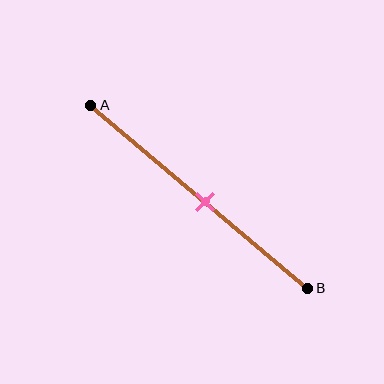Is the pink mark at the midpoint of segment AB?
Yes, the mark is approximately at the midpoint.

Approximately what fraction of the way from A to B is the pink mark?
The pink mark is approximately 55% of the way from A to B.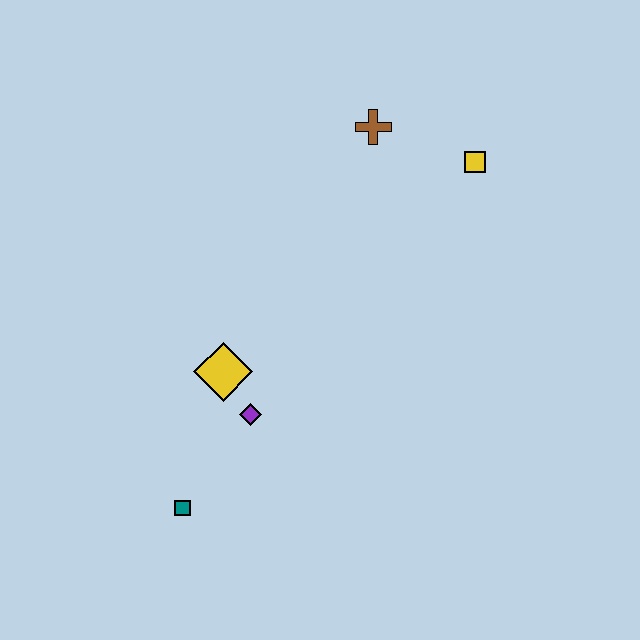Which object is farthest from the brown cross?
The teal square is farthest from the brown cross.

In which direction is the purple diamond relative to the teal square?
The purple diamond is above the teal square.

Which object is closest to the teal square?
The purple diamond is closest to the teal square.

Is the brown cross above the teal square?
Yes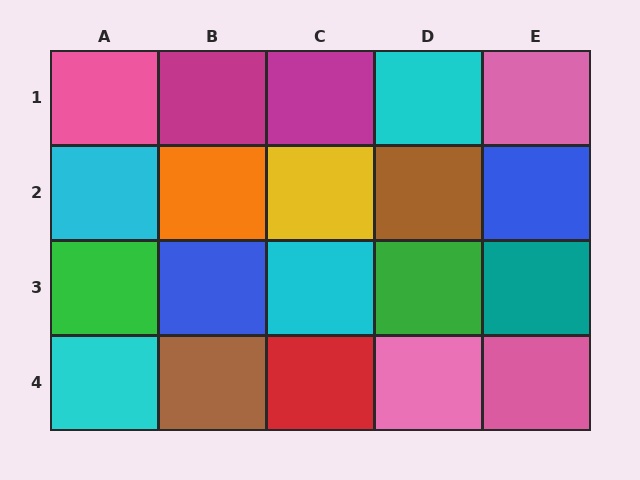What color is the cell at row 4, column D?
Pink.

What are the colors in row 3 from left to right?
Green, blue, cyan, green, teal.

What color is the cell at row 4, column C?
Red.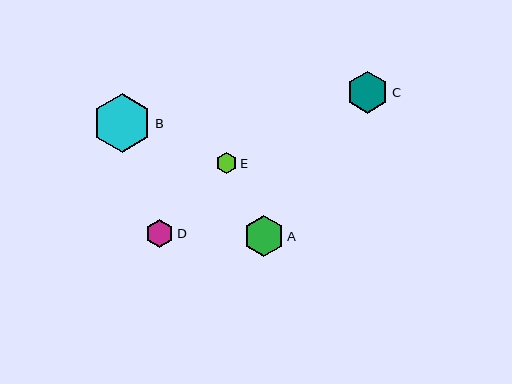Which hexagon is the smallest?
Hexagon E is the smallest with a size of approximately 21 pixels.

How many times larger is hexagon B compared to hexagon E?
Hexagon B is approximately 2.8 times the size of hexagon E.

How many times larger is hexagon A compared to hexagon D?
Hexagon A is approximately 1.5 times the size of hexagon D.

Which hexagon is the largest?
Hexagon B is the largest with a size of approximately 59 pixels.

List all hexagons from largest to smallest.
From largest to smallest: B, C, A, D, E.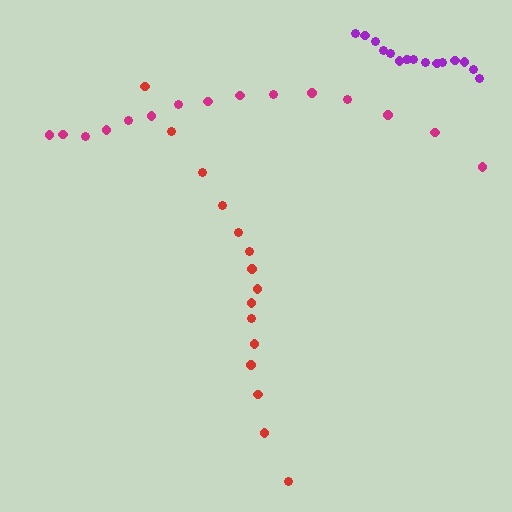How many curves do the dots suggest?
There are 3 distinct paths.